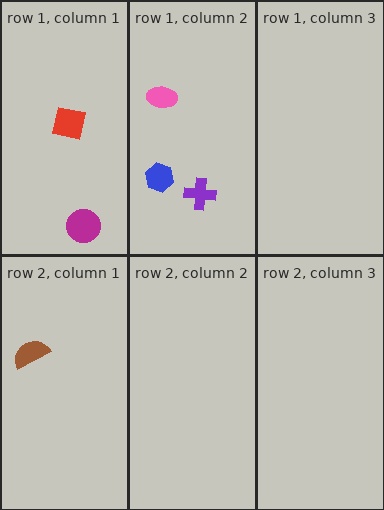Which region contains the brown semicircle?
The row 2, column 1 region.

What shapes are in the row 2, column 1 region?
The brown semicircle.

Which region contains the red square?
The row 1, column 1 region.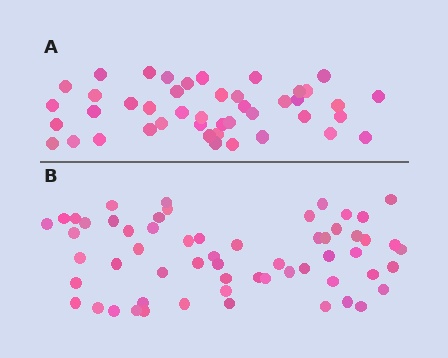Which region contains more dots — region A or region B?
Region B (the bottom region) has more dots.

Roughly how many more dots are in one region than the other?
Region B has approximately 15 more dots than region A.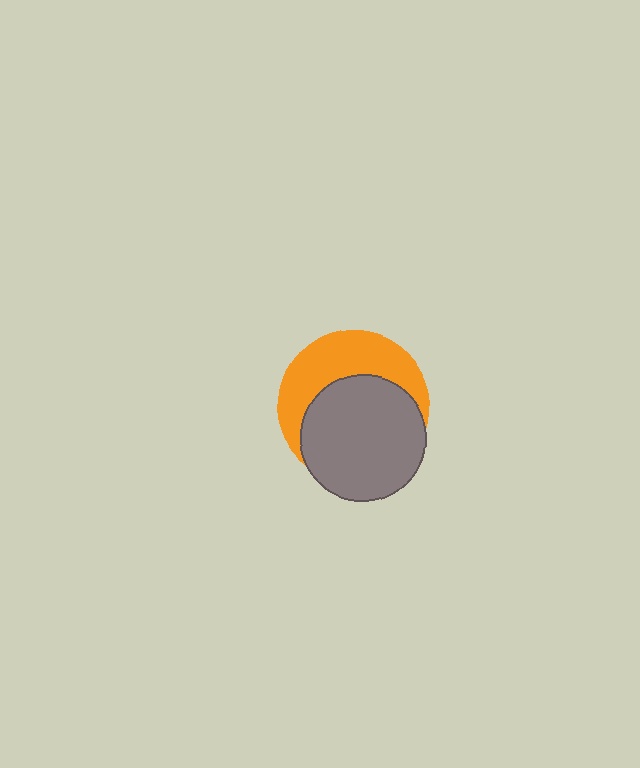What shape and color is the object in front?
The object in front is a gray circle.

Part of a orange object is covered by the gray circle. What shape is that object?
It is a circle.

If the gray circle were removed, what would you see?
You would see the complete orange circle.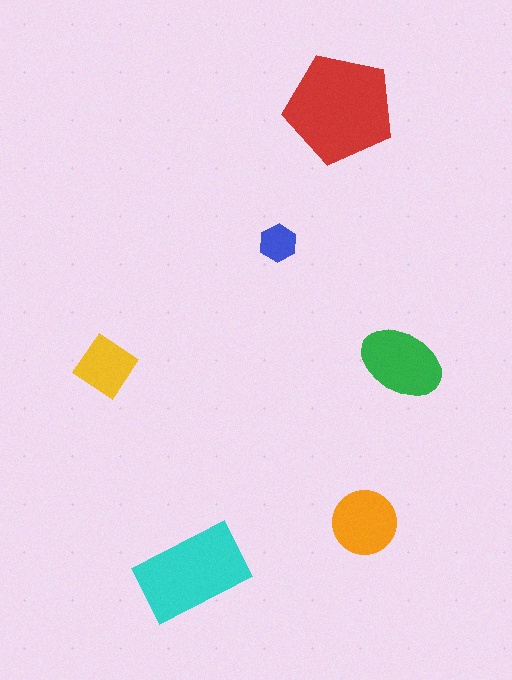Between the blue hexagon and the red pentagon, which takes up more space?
The red pentagon.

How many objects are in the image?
There are 6 objects in the image.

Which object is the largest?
The red pentagon.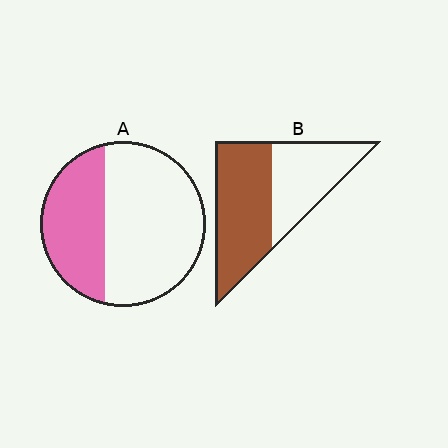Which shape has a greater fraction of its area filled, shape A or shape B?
Shape B.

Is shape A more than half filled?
No.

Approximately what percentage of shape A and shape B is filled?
A is approximately 35% and B is approximately 55%.